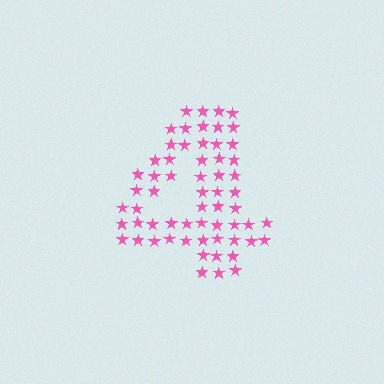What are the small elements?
The small elements are stars.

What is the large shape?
The large shape is the digit 4.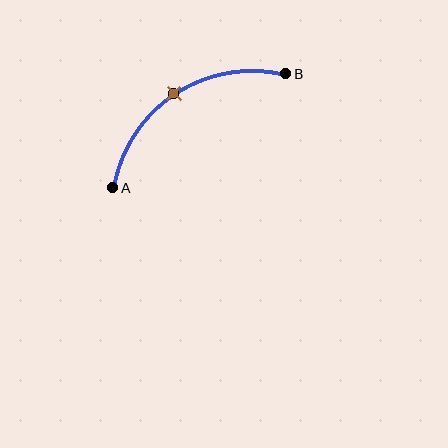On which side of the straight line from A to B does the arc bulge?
The arc bulges above the straight line connecting A and B.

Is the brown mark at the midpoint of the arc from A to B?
Yes. The brown mark lies on the arc at equal arc-length from both A and B — it is the arc midpoint.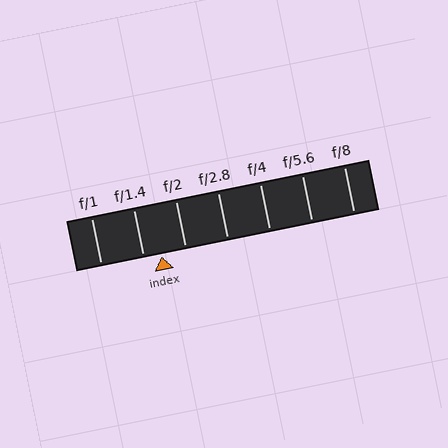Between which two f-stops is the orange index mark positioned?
The index mark is between f/1.4 and f/2.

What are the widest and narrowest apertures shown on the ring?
The widest aperture shown is f/1 and the narrowest is f/8.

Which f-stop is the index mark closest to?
The index mark is closest to f/1.4.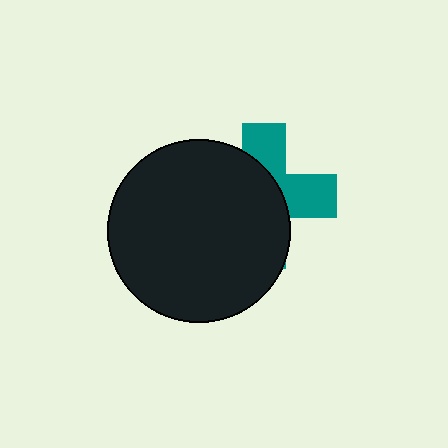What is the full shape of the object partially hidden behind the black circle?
The partially hidden object is a teal cross.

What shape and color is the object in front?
The object in front is a black circle.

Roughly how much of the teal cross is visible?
A small part of it is visible (roughly 39%).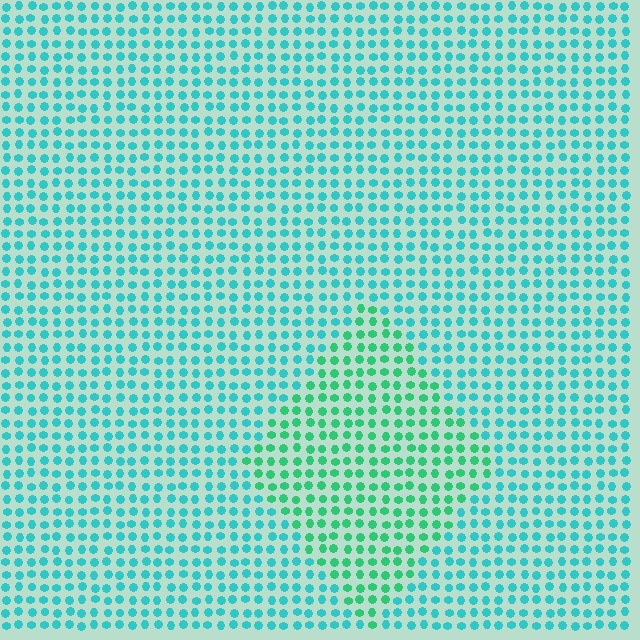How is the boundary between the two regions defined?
The boundary is defined purely by a slight shift in hue (about 32 degrees). Spacing, size, and orientation are identical on both sides.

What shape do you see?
I see a diamond.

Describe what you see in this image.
The image is filled with small cyan elements in a uniform arrangement. A diamond-shaped region is visible where the elements are tinted to a slightly different hue, forming a subtle color boundary.